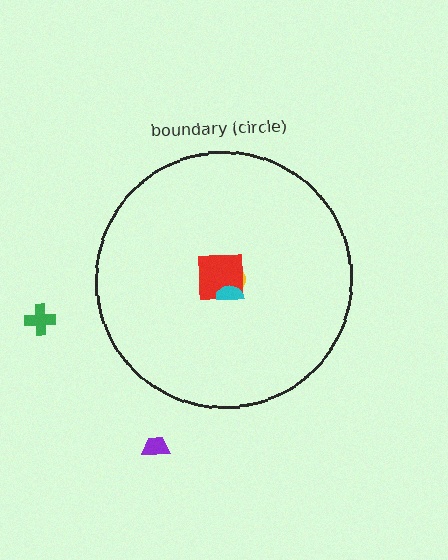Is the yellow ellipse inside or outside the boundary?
Inside.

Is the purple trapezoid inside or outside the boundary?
Outside.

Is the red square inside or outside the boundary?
Inside.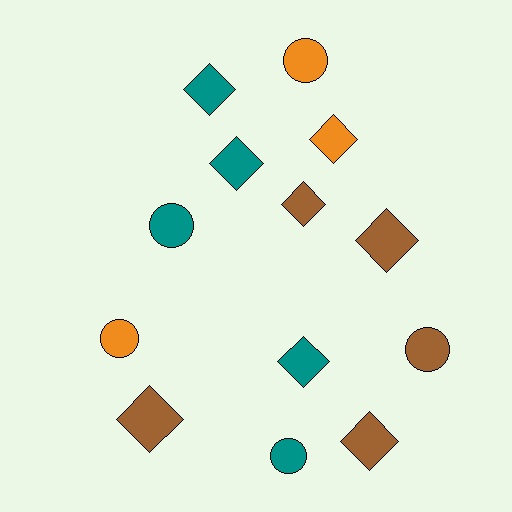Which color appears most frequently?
Teal, with 5 objects.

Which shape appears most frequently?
Diamond, with 8 objects.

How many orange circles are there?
There are 2 orange circles.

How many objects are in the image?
There are 13 objects.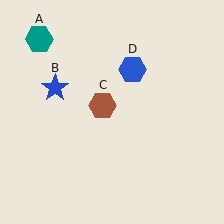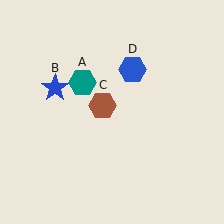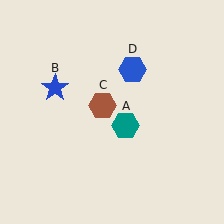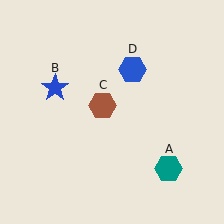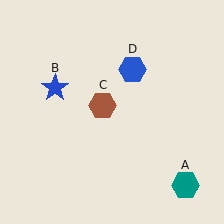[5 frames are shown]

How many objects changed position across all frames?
1 object changed position: teal hexagon (object A).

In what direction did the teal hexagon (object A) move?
The teal hexagon (object A) moved down and to the right.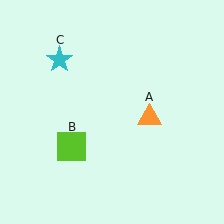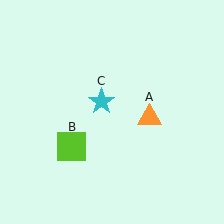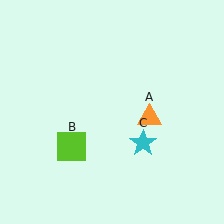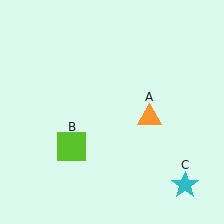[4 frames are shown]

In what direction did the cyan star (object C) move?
The cyan star (object C) moved down and to the right.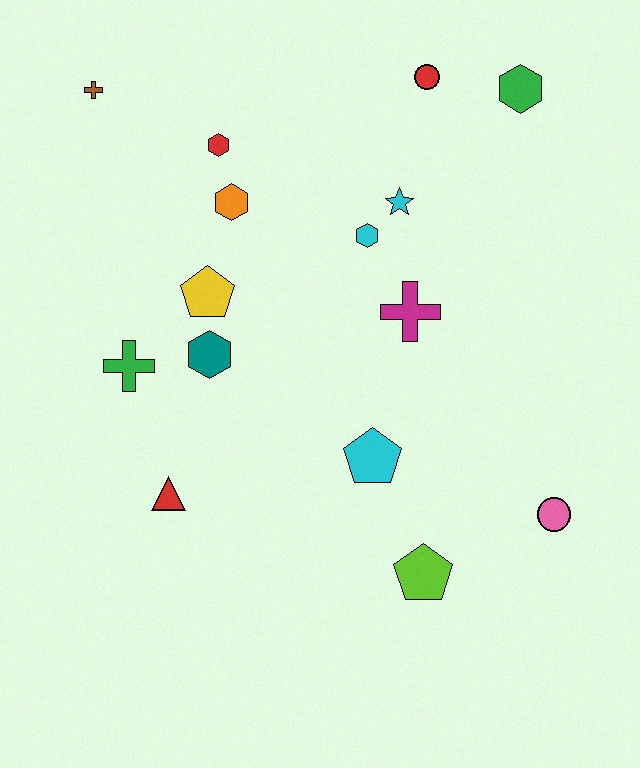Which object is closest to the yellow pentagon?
The teal hexagon is closest to the yellow pentagon.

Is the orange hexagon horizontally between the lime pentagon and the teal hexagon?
Yes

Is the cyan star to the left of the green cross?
No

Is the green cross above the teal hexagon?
No